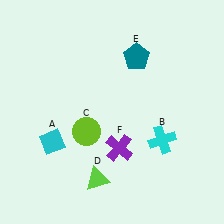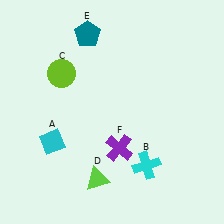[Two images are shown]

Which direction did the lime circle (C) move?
The lime circle (C) moved up.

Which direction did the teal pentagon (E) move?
The teal pentagon (E) moved left.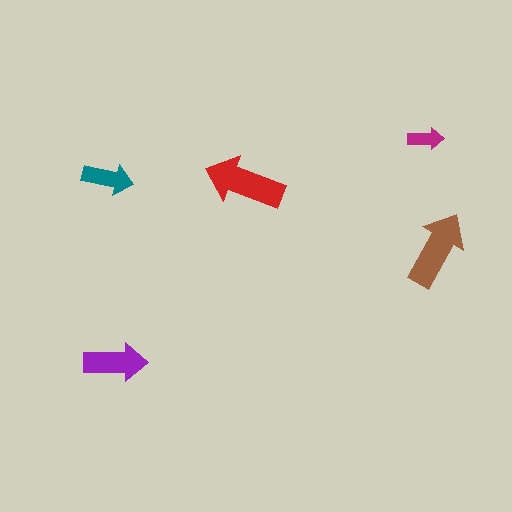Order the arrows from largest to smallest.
the red one, the brown one, the purple one, the teal one, the magenta one.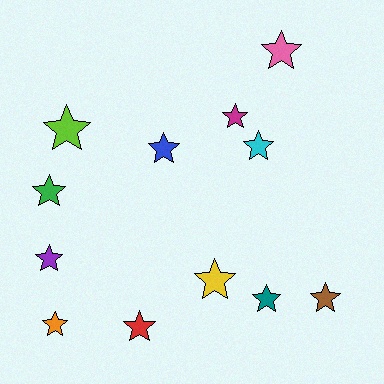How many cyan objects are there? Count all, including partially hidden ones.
There is 1 cyan object.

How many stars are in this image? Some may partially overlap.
There are 12 stars.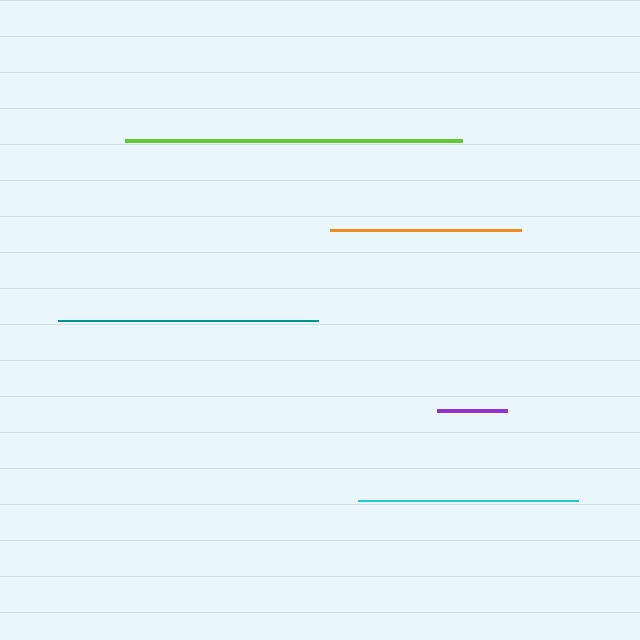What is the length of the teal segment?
The teal segment is approximately 260 pixels long.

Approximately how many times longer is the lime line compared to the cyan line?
The lime line is approximately 1.5 times the length of the cyan line.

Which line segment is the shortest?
The purple line is the shortest at approximately 70 pixels.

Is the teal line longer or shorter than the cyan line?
The teal line is longer than the cyan line.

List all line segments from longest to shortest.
From longest to shortest: lime, teal, cyan, orange, purple.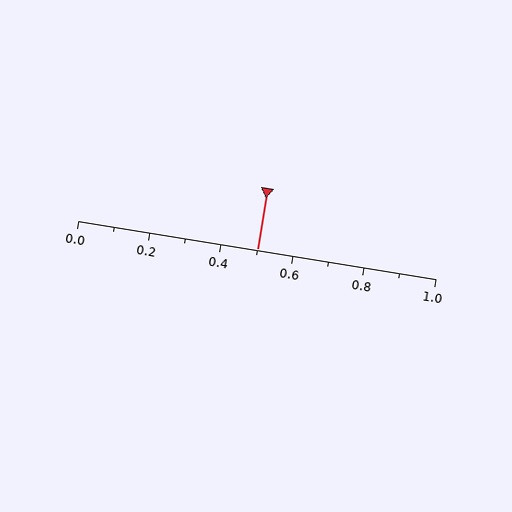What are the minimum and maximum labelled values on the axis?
The axis runs from 0.0 to 1.0.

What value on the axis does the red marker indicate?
The marker indicates approximately 0.5.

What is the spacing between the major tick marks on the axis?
The major ticks are spaced 0.2 apart.